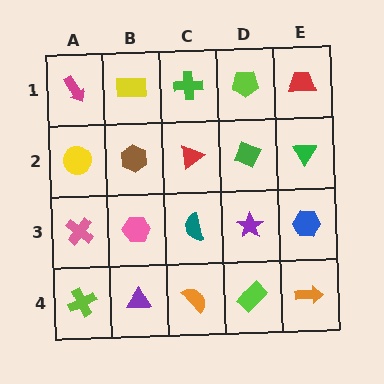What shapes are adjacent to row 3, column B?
A brown hexagon (row 2, column B), a purple triangle (row 4, column B), a pink cross (row 3, column A), a teal semicircle (row 3, column C).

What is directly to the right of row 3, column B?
A teal semicircle.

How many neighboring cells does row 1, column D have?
3.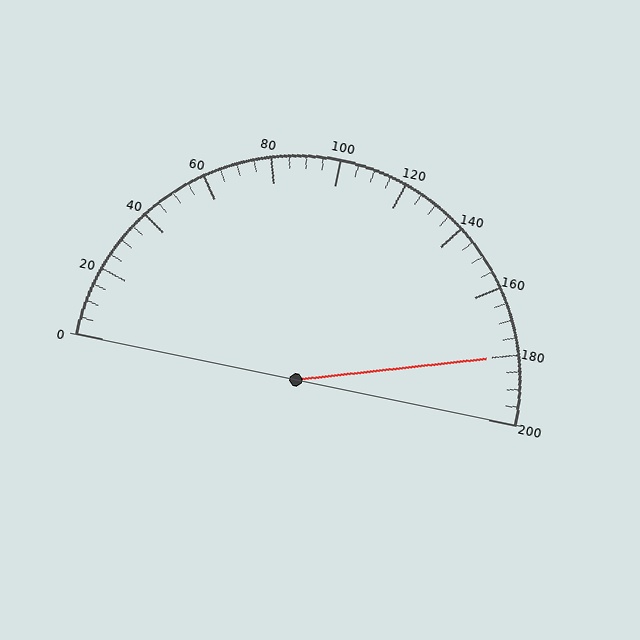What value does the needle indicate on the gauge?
The needle indicates approximately 180.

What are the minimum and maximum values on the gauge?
The gauge ranges from 0 to 200.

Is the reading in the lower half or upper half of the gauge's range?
The reading is in the upper half of the range (0 to 200).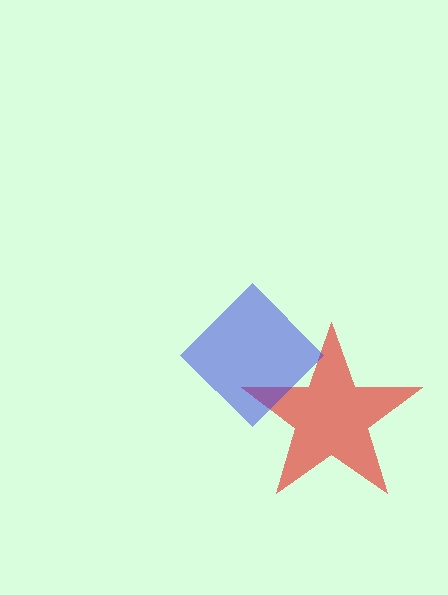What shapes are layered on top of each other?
The layered shapes are: a red star, a blue diamond.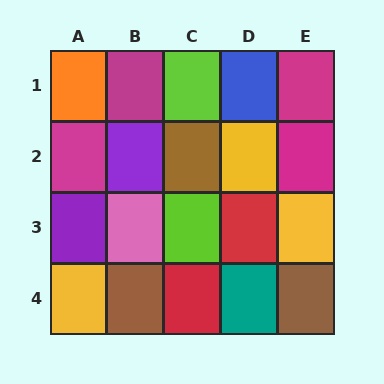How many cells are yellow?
3 cells are yellow.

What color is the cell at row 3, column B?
Pink.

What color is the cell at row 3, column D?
Red.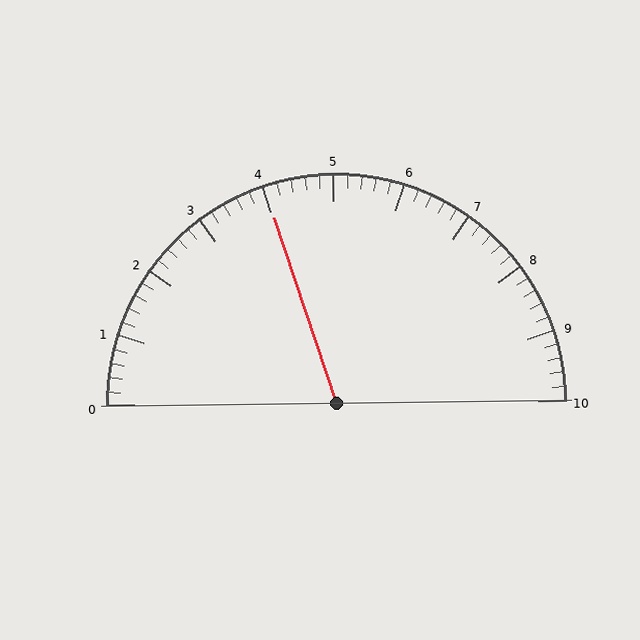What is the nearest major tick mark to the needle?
The nearest major tick mark is 4.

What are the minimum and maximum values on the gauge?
The gauge ranges from 0 to 10.